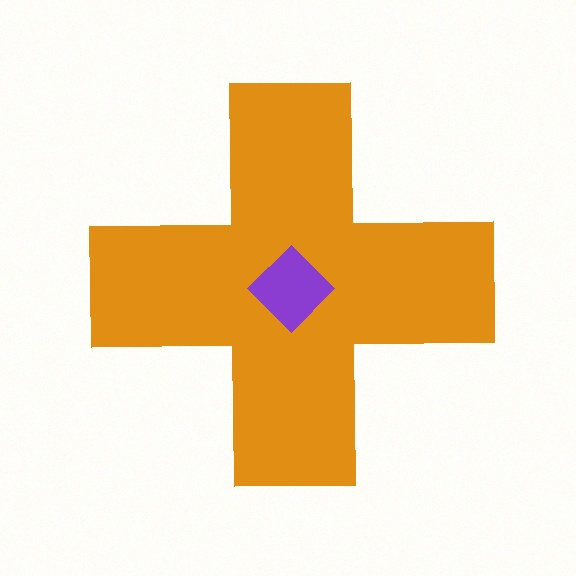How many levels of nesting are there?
2.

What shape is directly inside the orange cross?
The purple diamond.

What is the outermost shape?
The orange cross.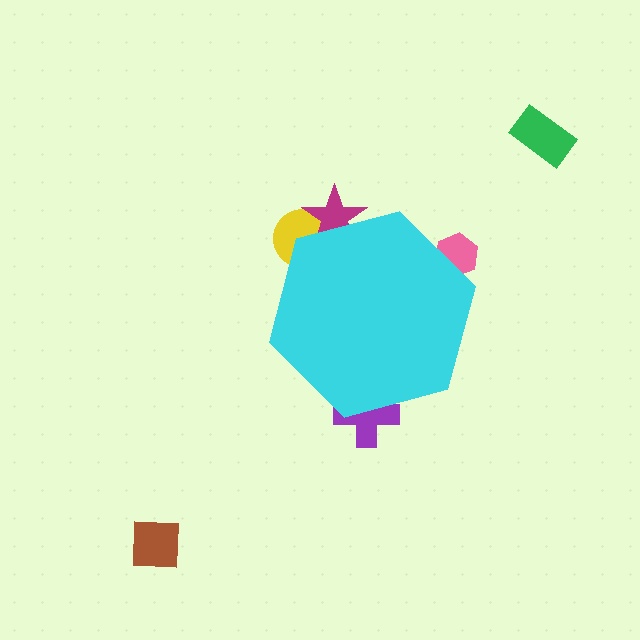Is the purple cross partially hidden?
Yes, the purple cross is partially hidden behind the cyan hexagon.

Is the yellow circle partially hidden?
Yes, the yellow circle is partially hidden behind the cyan hexagon.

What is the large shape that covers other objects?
A cyan hexagon.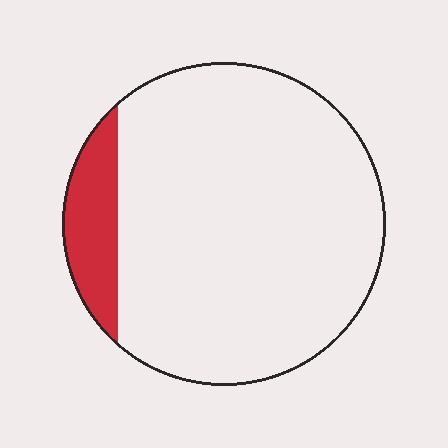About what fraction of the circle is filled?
About one eighth (1/8).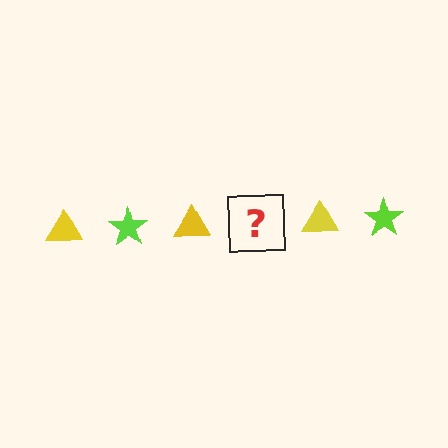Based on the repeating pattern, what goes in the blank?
The blank should be a lime star.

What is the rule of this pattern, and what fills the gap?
The rule is that the pattern alternates between yellow triangle and lime star. The gap should be filled with a lime star.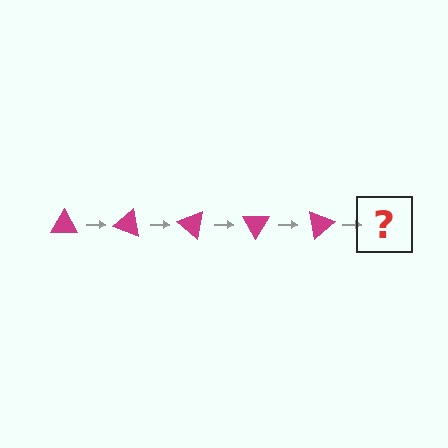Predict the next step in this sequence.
The next step is a magenta triangle rotated 100 degrees.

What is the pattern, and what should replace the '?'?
The pattern is that the triangle rotates 20 degrees each step. The '?' should be a magenta triangle rotated 100 degrees.